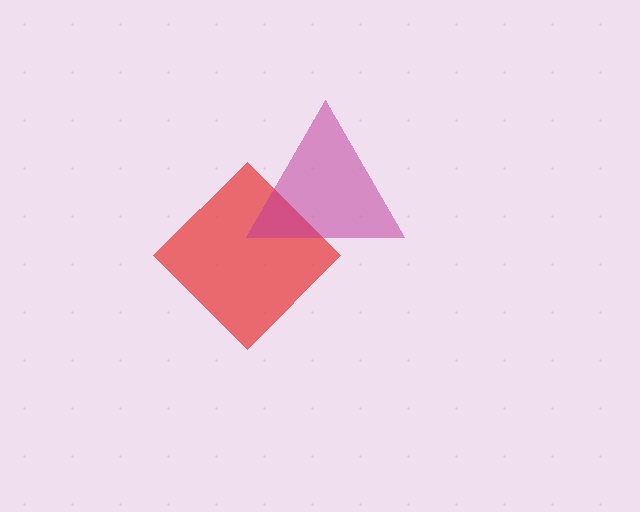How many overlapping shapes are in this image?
There are 2 overlapping shapes in the image.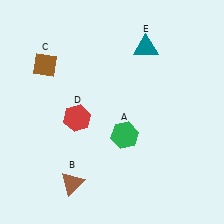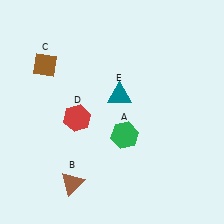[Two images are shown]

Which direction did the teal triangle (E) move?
The teal triangle (E) moved down.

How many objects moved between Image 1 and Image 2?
1 object moved between the two images.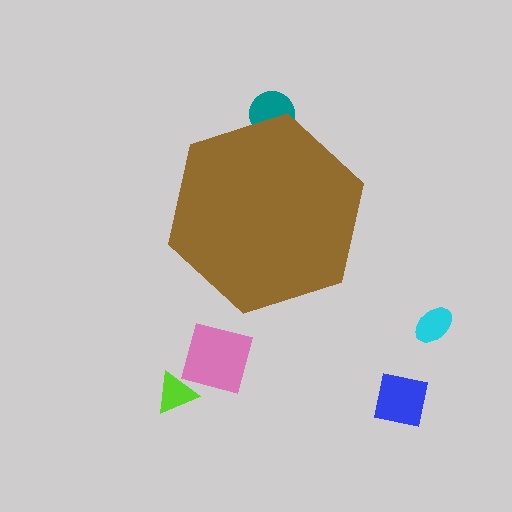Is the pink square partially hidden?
No, the pink square is fully visible.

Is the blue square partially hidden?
No, the blue square is fully visible.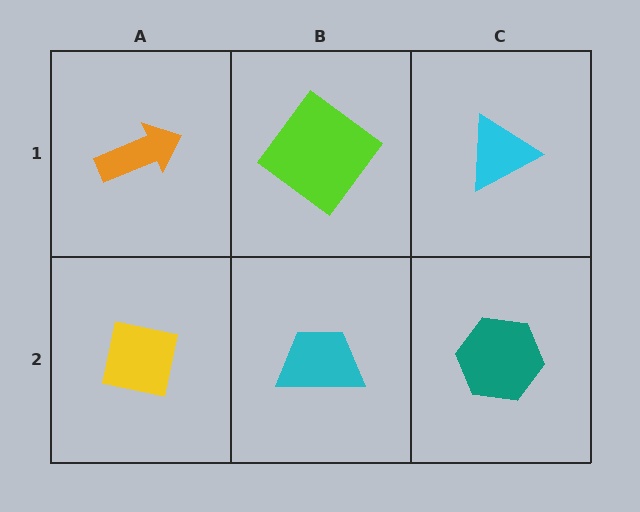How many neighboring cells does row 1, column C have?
2.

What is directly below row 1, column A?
A yellow square.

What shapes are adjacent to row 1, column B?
A cyan trapezoid (row 2, column B), an orange arrow (row 1, column A), a cyan triangle (row 1, column C).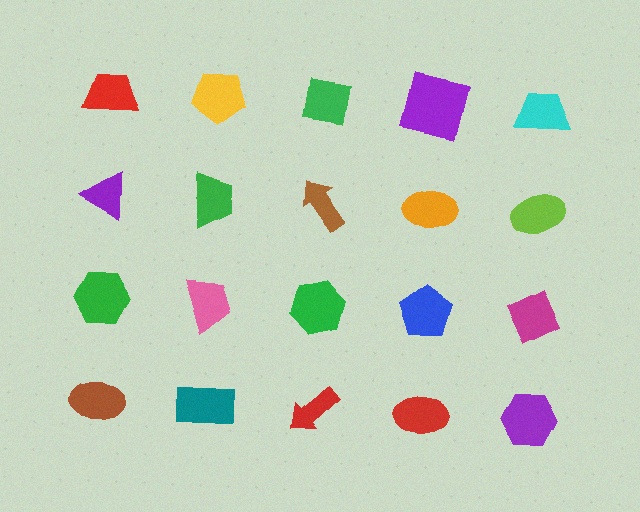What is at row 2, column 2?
A green trapezoid.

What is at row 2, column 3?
A brown arrow.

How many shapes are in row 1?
5 shapes.